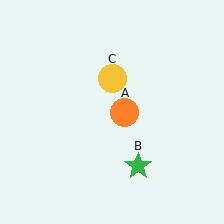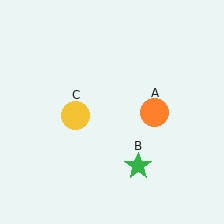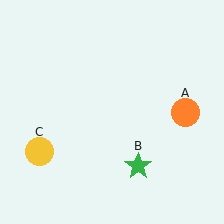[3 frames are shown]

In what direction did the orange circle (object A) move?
The orange circle (object A) moved right.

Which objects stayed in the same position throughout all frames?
Green star (object B) remained stationary.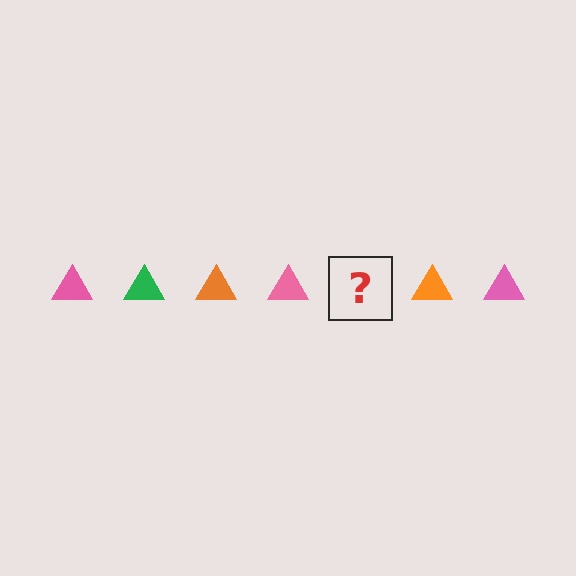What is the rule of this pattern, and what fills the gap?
The rule is that the pattern cycles through pink, green, orange triangles. The gap should be filled with a green triangle.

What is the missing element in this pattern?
The missing element is a green triangle.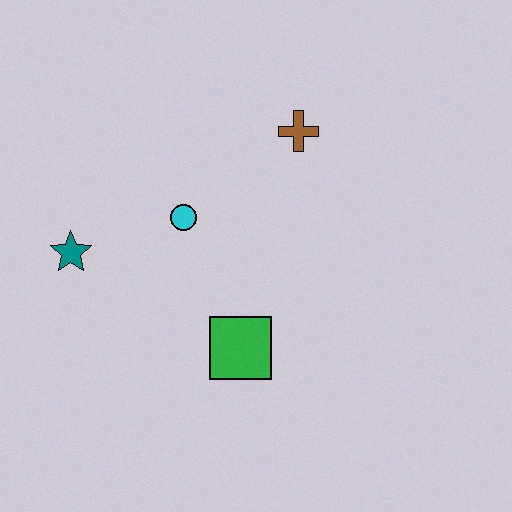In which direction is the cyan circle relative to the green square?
The cyan circle is above the green square.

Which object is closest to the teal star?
The cyan circle is closest to the teal star.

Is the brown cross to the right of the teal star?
Yes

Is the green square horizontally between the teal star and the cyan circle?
No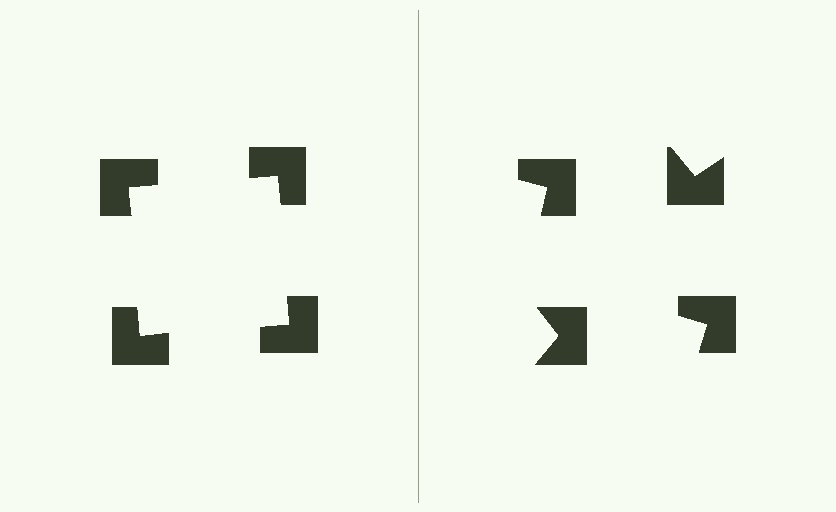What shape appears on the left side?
An illusory square.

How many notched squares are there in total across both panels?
8 — 4 on each side.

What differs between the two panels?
The notched squares are positioned identically on both sides; only the wedge orientations differ. On the left they align to a square; on the right they are misaligned.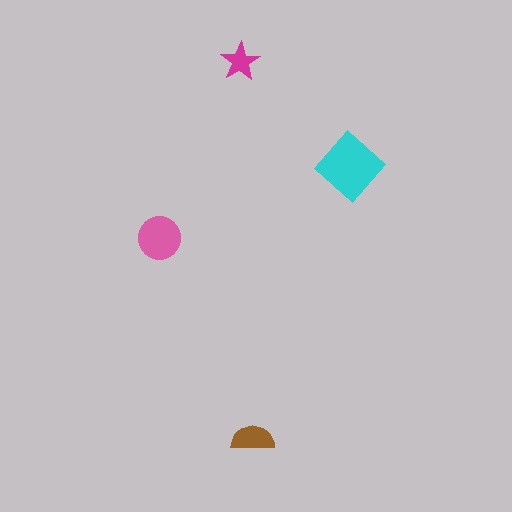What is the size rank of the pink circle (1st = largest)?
2nd.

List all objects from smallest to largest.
The magenta star, the brown semicircle, the pink circle, the cyan diamond.